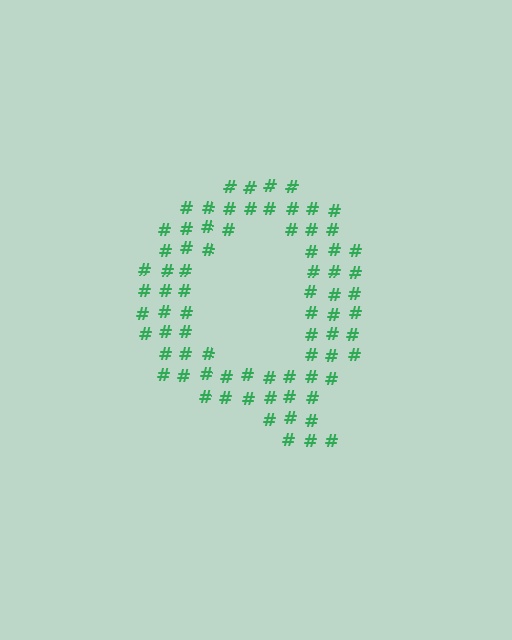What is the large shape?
The large shape is the letter Q.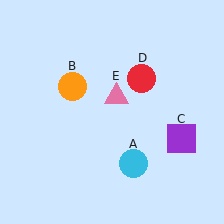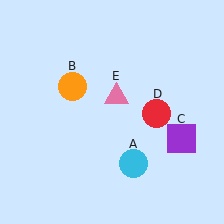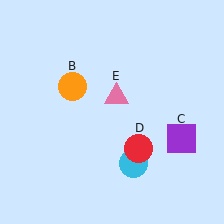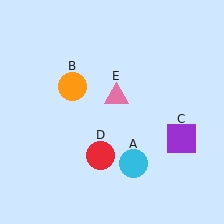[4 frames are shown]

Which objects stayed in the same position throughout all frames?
Cyan circle (object A) and orange circle (object B) and purple square (object C) and pink triangle (object E) remained stationary.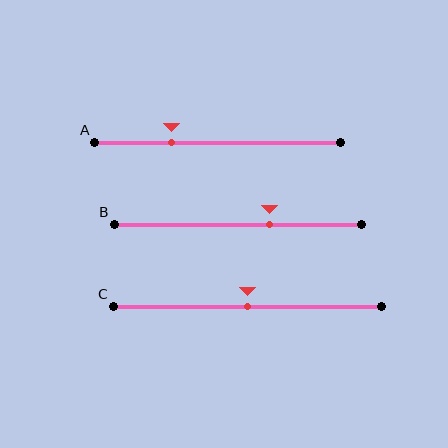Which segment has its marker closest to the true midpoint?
Segment C has its marker closest to the true midpoint.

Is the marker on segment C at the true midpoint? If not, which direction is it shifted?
Yes, the marker on segment C is at the true midpoint.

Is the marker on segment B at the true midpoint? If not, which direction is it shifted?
No, the marker on segment B is shifted to the right by about 13% of the segment length.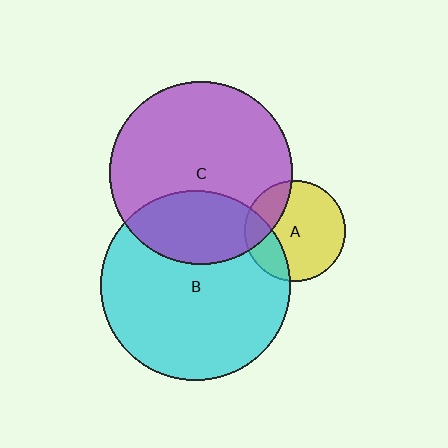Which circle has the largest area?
Circle B (cyan).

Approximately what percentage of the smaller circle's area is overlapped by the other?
Approximately 30%.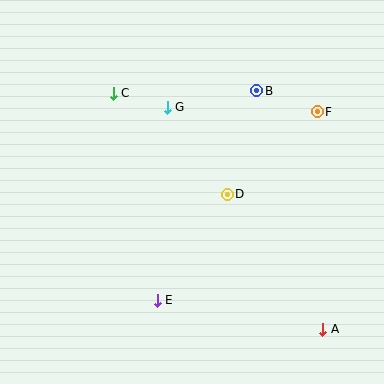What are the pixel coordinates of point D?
Point D is at (227, 194).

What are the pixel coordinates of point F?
Point F is at (317, 112).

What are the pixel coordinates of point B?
Point B is at (257, 91).